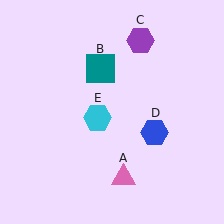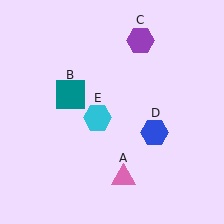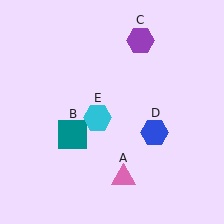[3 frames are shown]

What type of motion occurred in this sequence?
The teal square (object B) rotated counterclockwise around the center of the scene.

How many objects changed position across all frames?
1 object changed position: teal square (object B).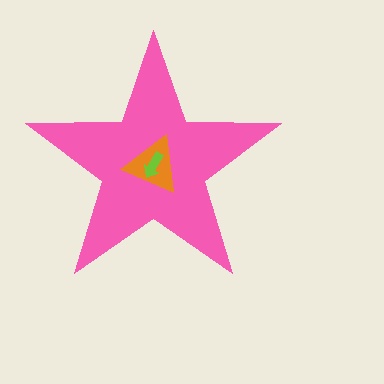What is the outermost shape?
The pink star.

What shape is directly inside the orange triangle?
The lime arrow.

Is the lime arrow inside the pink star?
Yes.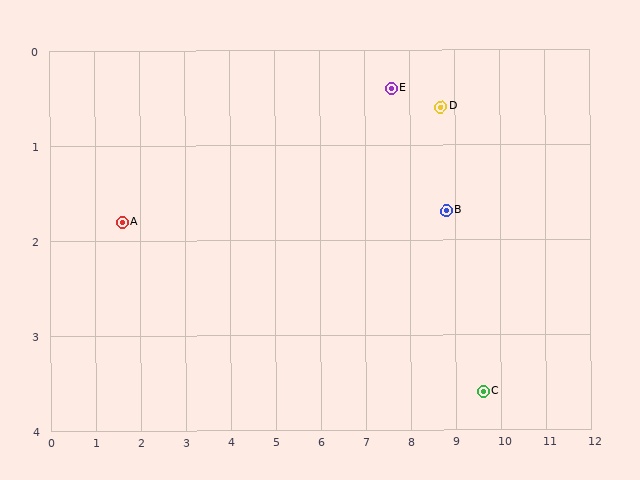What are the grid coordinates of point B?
Point B is at approximately (8.8, 1.7).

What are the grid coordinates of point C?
Point C is at approximately (9.6, 3.6).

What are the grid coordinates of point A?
Point A is at approximately (1.6, 1.8).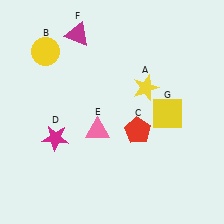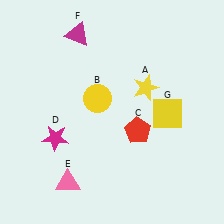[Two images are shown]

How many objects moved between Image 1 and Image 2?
2 objects moved between the two images.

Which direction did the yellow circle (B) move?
The yellow circle (B) moved right.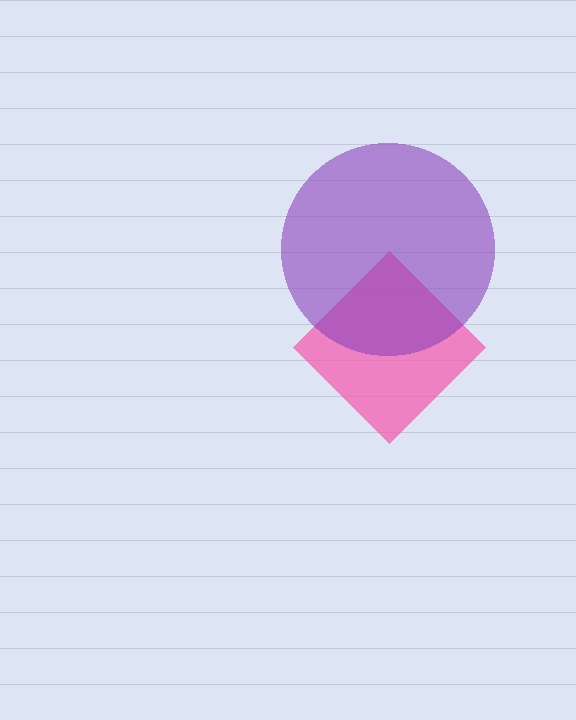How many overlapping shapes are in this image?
There are 2 overlapping shapes in the image.